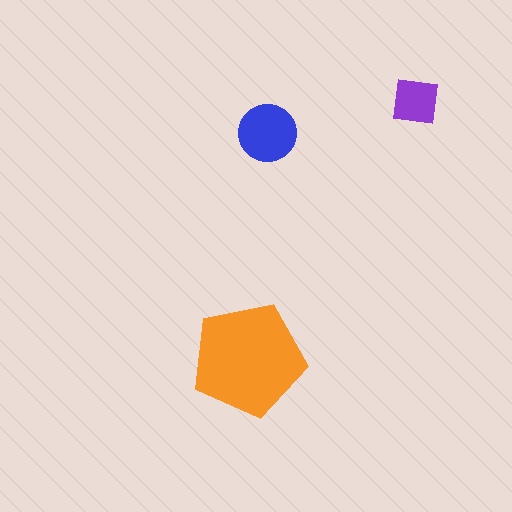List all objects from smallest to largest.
The purple square, the blue circle, the orange pentagon.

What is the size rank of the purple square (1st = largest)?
3rd.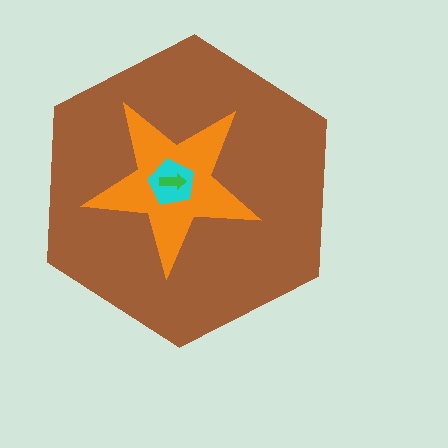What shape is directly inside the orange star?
The cyan pentagon.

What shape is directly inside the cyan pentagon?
The green arrow.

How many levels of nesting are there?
4.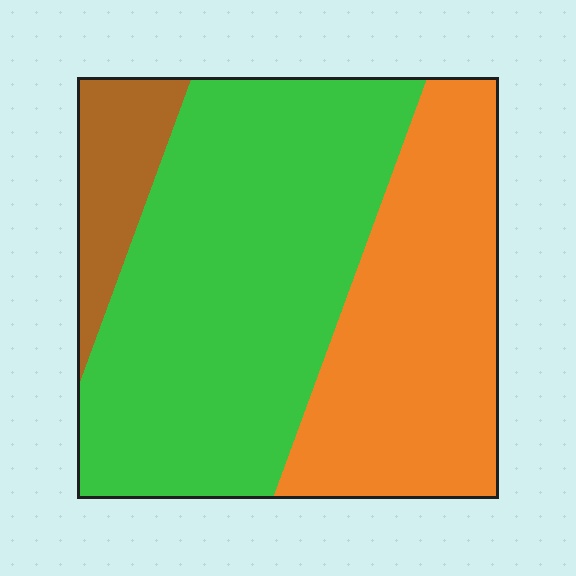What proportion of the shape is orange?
Orange covers 35% of the shape.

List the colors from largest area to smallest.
From largest to smallest: green, orange, brown.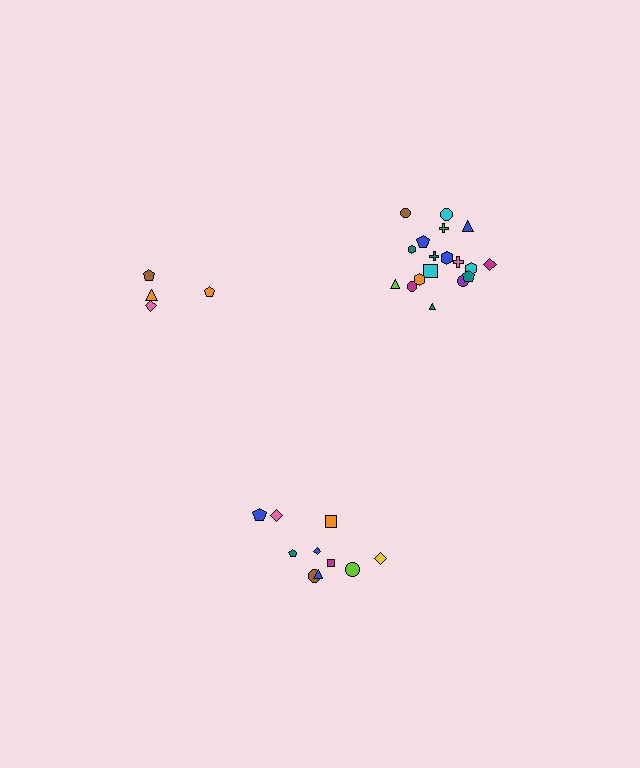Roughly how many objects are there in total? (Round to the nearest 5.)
Roughly 30 objects in total.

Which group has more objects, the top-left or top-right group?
The top-right group.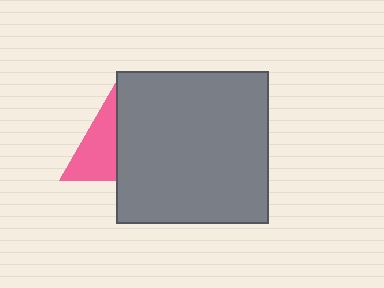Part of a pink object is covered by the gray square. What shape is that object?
It is a triangle.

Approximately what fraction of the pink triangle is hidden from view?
Roughly 50% of the pink triangle is hidden behind the gray square.